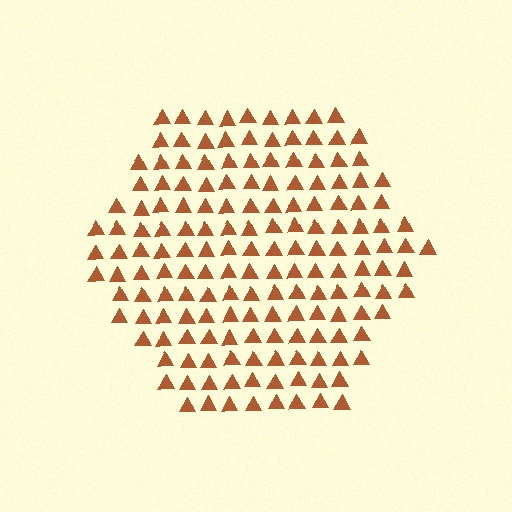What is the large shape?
The large shape is a hexagon.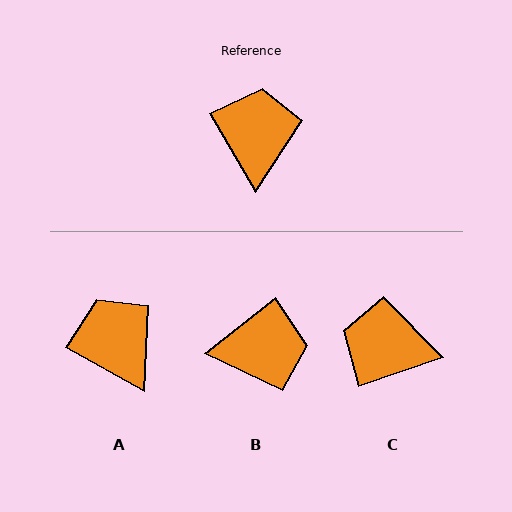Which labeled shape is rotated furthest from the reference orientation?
B, about 82 degrees away.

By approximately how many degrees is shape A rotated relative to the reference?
Approximately 31 degrees counter-clockwise.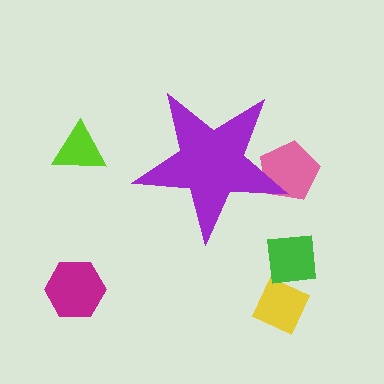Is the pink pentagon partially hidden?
Yes, the pink pentagon is partially hidden behind the purple star.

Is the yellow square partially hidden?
No, the yellow square is fully visible.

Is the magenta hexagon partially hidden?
No, the magenta hexagon is fully visible.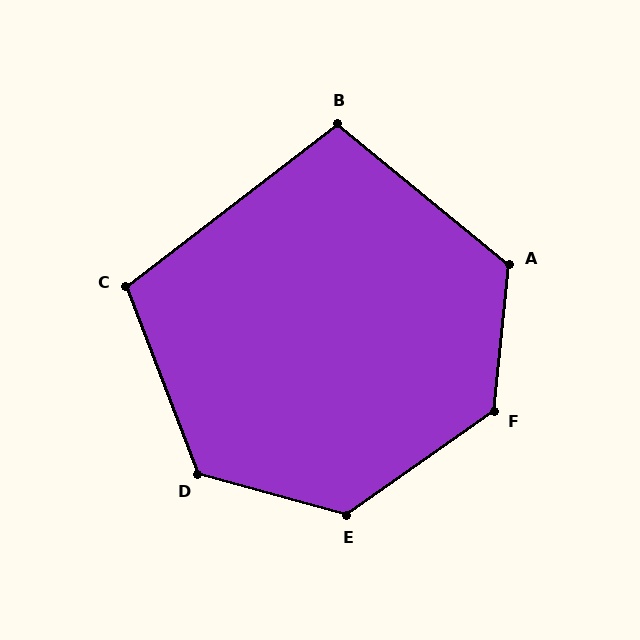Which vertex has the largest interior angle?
F, at approximately 131 degrees.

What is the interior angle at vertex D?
Approximately 126 degrees (obtuse).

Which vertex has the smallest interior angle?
B, at approximately 103 degrees.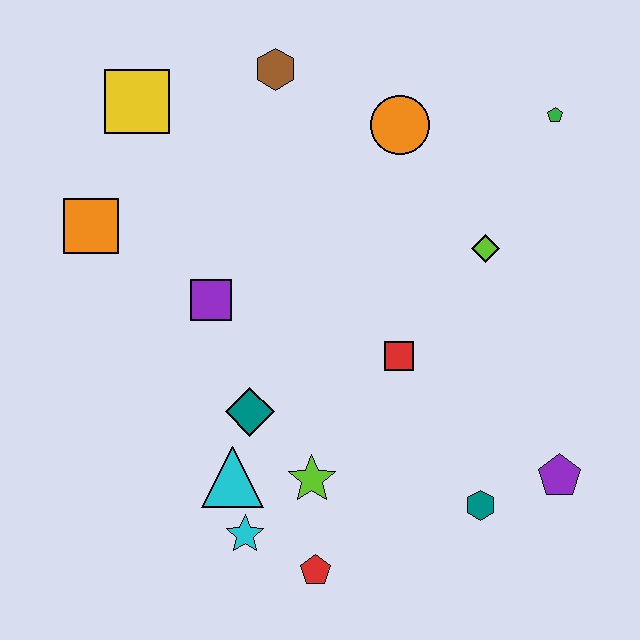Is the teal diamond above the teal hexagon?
Yes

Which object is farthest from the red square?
The yellow square is farthest from the red square.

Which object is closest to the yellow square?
The orange square is closest to the yellow square.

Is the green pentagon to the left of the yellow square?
No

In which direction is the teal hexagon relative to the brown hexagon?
The teal hexagon is below the brown hexagon.